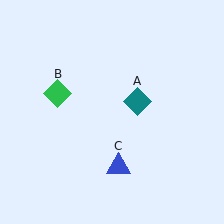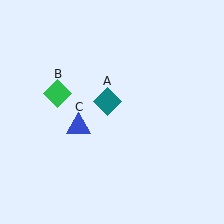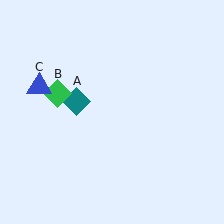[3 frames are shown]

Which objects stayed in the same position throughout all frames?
Green diamond (object B) remained stationary.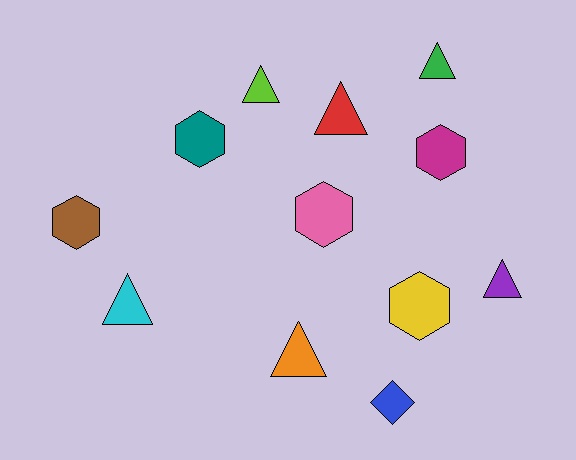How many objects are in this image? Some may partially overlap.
There are 12 objects.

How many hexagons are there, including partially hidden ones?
There are 5 hexagons.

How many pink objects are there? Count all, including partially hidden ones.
There is 1 pink object.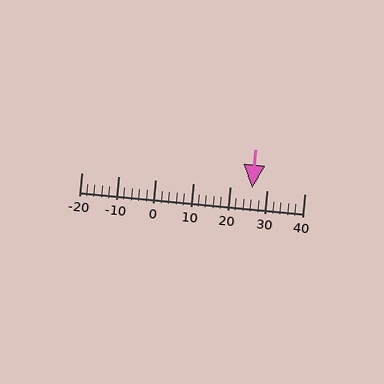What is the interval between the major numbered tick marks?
The major tick marks are spaced 10 units apart.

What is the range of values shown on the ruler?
The ruler shows values from -20 to 40.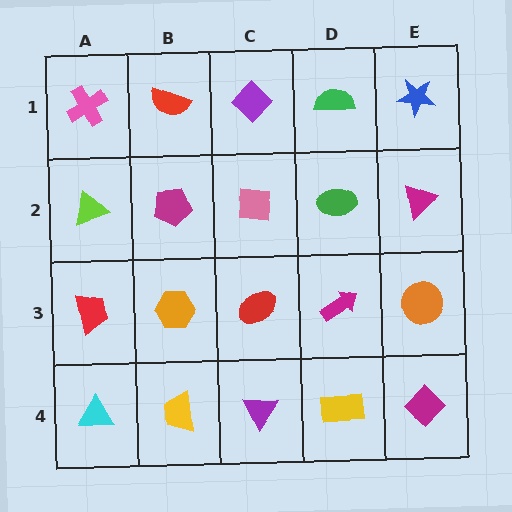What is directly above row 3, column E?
A magenta triangle.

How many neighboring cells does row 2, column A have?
3.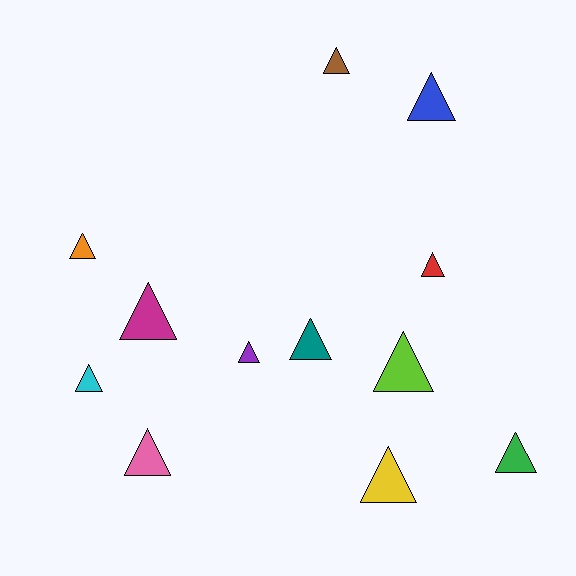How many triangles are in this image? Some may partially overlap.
There are 12 triangles.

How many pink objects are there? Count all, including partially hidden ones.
There is 1 pink object.